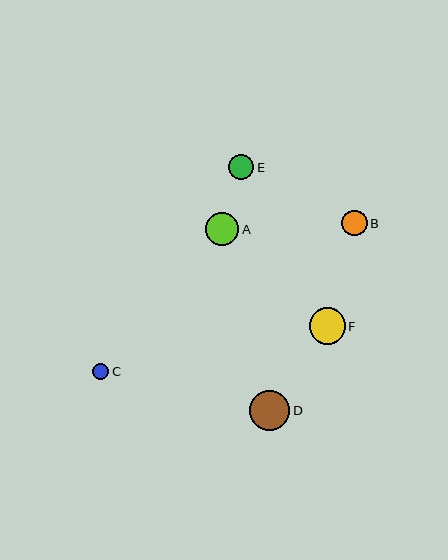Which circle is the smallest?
Circle C is the smallest with a size of approximately 16 pixels.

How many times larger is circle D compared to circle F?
Circle D is approximately 1.1 times the size of circle F.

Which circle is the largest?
Circle D is the largest with a size of approximately 41 pixels.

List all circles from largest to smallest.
From largest to smallest: D, F, A, B, E, C.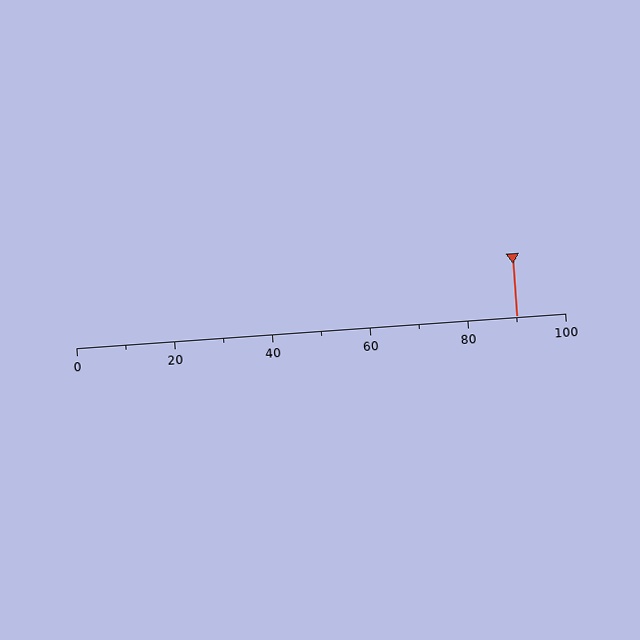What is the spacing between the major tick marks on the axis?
The major ticks are spaced 20 apart.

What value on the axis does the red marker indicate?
The marker indicates approximately 90.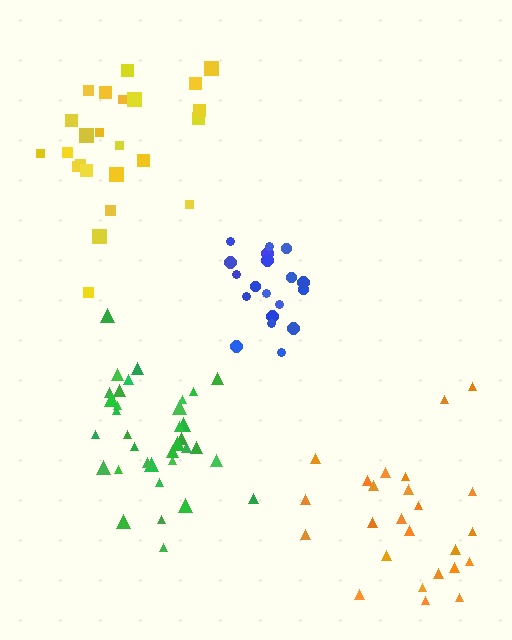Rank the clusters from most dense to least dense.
blue, green, yellow, orange.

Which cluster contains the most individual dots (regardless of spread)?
Green (35).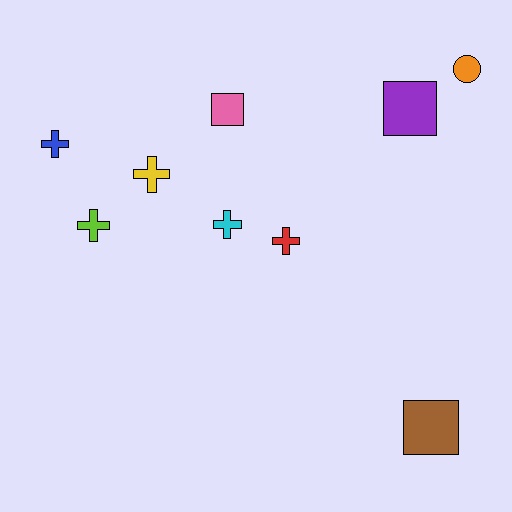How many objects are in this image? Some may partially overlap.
There are 9 objects.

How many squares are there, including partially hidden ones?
There are 3 squares.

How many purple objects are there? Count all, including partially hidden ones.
There is 1 purple object.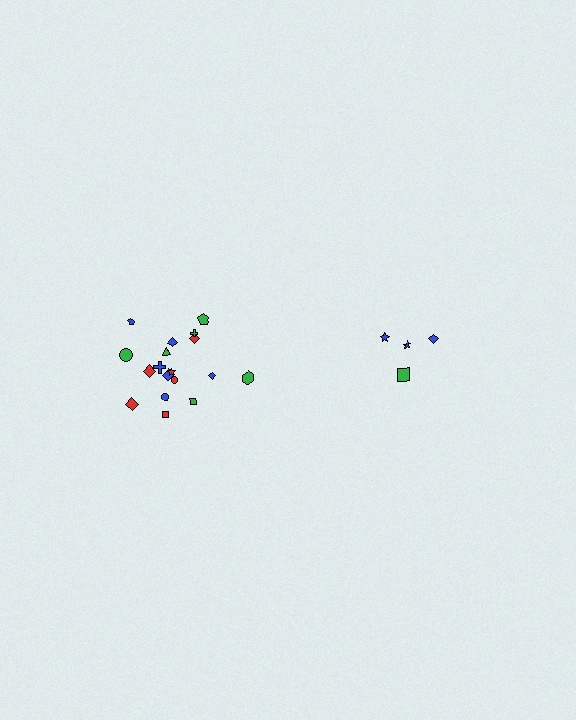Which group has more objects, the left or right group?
The left group.